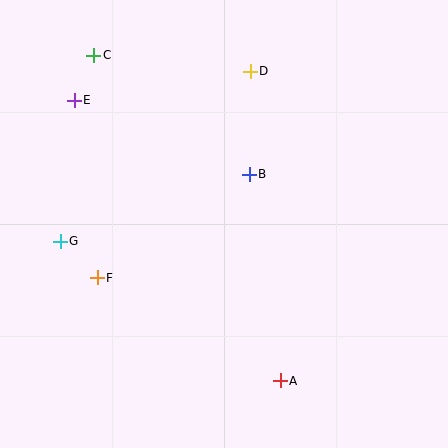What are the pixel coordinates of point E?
Point E is at (74, 100).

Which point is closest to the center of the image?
Point B at (249, 174) is closest to the center.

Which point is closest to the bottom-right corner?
Point A is closest to the bottom-right corner.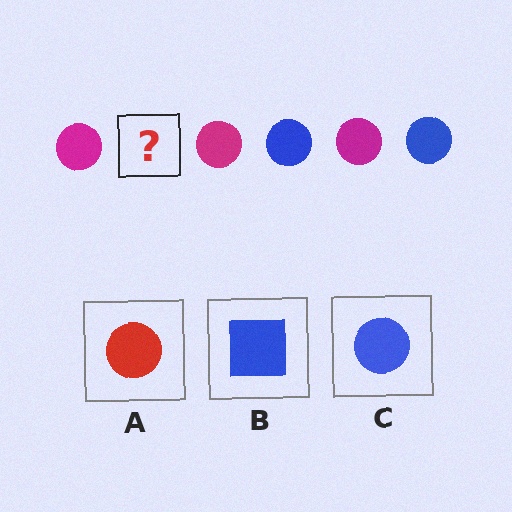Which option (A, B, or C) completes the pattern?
C.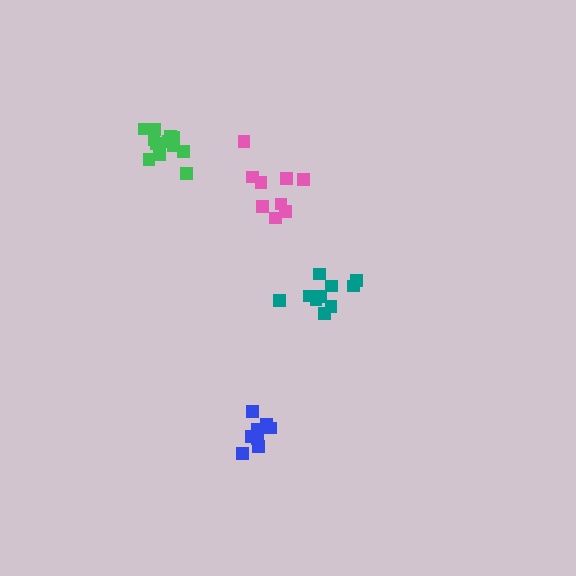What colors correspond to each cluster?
The clusters are colored: pink, blue, teal, green.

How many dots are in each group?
Group 1: 9 dots, Group 2: 8 dots, Group 3: 10 dots, Group 4: 14 dots (41 total).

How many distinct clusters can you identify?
There are 4 distinct clusters.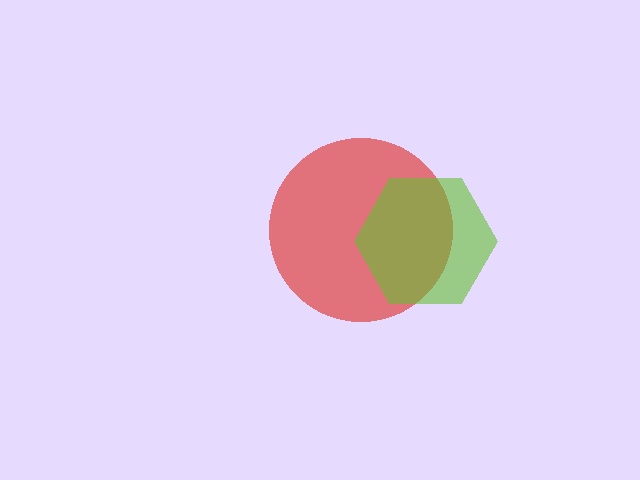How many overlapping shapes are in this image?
There are 2 overlapping shapes in the image.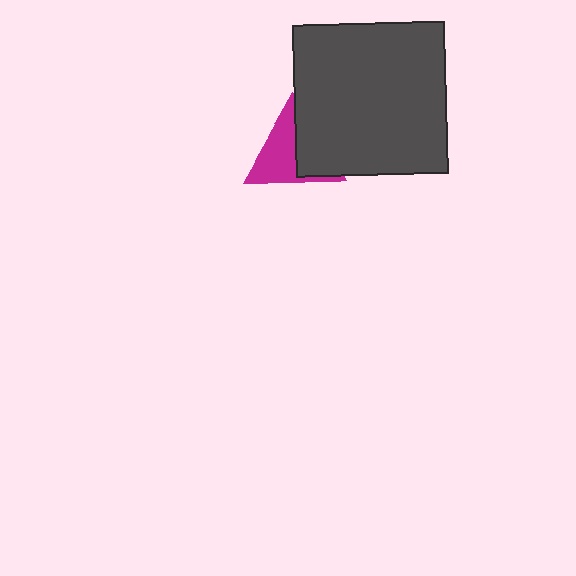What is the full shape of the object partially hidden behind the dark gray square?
The partially hidden object is a magenta triangle.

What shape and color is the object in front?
The object in front is a dark gray square.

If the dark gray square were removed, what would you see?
You would see the complete magenta triangle.